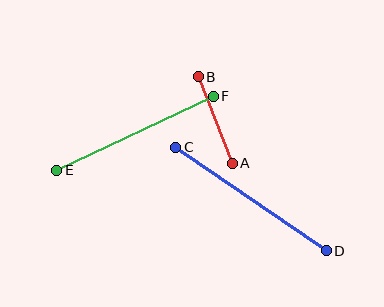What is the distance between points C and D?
The distance is approximately 182 pixels.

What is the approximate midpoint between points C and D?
The midpoint is at approximately (251, 199) pixels.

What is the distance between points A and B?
The distance is approximately 93 pixels.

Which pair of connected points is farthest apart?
Points C and D are farthest apart.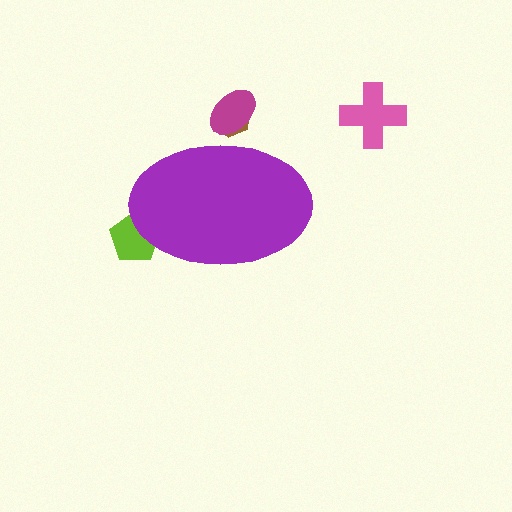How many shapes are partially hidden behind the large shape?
3 shapes are partially hidden.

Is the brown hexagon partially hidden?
Yes, the brown hexagon is partially hidden behind the purple ellipse.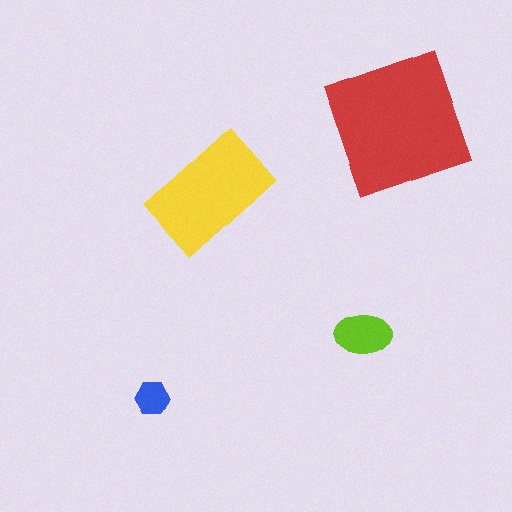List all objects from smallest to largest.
The blue hexagon, the lime ellipse, the yellow rectangle, the red square.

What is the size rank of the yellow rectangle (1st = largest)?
2nd.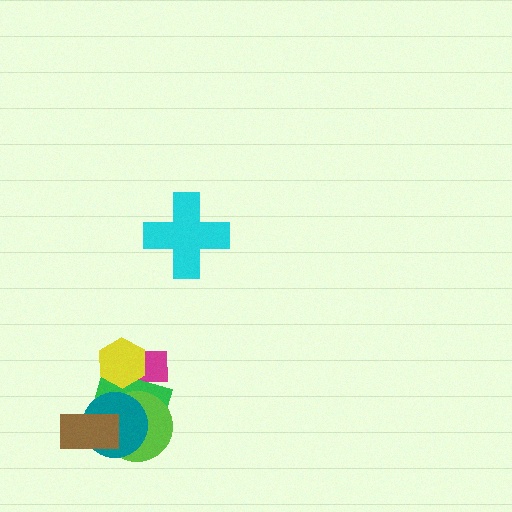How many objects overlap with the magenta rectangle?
2 objects overlap with the magenta rectangle.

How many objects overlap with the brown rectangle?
3 objects overlap with the brown rectangle.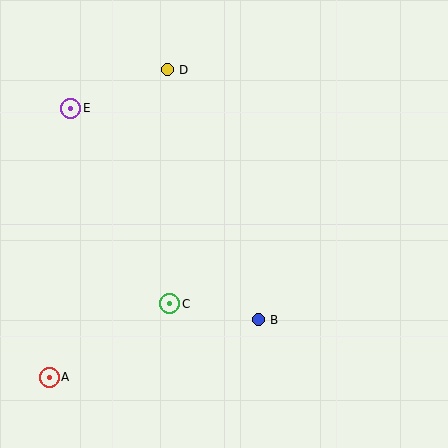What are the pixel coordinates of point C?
Point C is at (170, 304).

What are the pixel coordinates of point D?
Point D is at (167, 70).